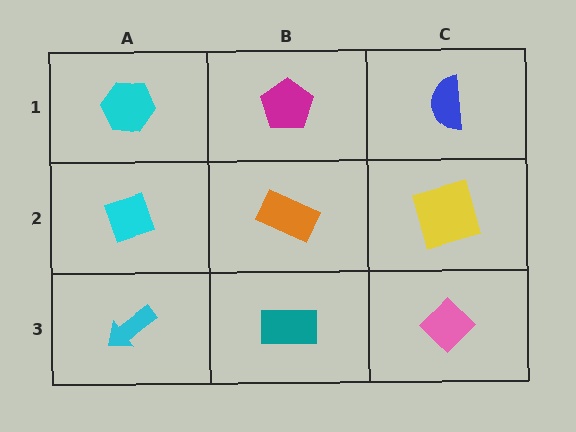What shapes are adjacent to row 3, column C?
A yellow square (row 2, column C), a teal rectangle (row 3, column B).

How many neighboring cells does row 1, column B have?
3.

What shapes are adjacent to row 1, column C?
A yellow square (row 2, column C), a magenta pentagon (row 1, column B).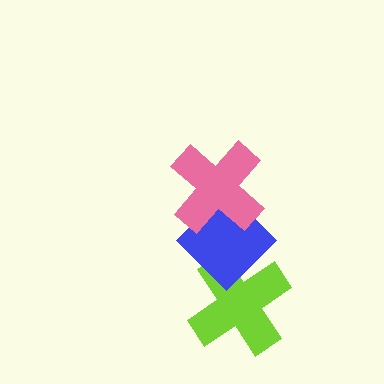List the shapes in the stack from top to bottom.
From top to bottom: the pink cross, the blue diamond, the lime cross.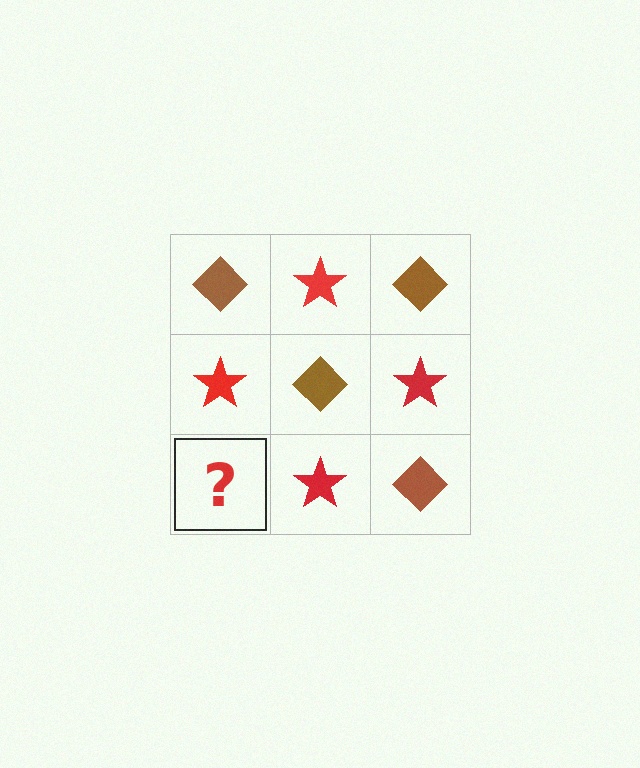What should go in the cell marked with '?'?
The missing cell should contain a brown diamond.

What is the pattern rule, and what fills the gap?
The rule is that it alternates brown diamond and red star in a checkerboard pattern. The gap should be filled with a brown diamond.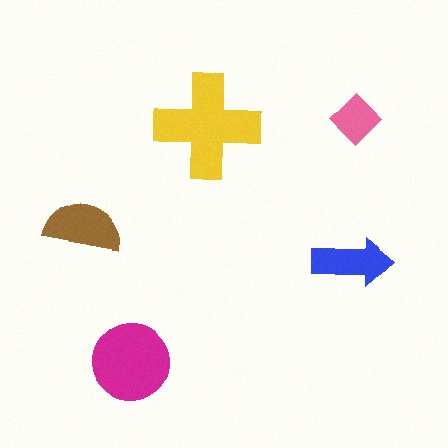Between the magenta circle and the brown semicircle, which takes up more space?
The magenta circle.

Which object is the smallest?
The pink diamond.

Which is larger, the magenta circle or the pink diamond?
The magenta circle.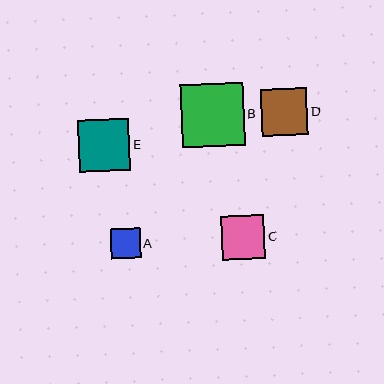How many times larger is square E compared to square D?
Square E is approximately 1.1 times the size of square D.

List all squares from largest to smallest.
From largest to smallest: B, E, D, C, A.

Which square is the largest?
Square B is the largest with a size of approximately 63 pixels.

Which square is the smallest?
Square A is the smallest with a size of approximately 30 pixels.